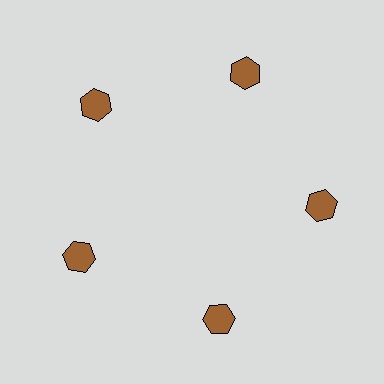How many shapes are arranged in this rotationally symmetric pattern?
There are 5 shapes, arranged in 5 groups of 1.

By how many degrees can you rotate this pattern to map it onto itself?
The pattern maps onto itself every 72 degrees of rotation.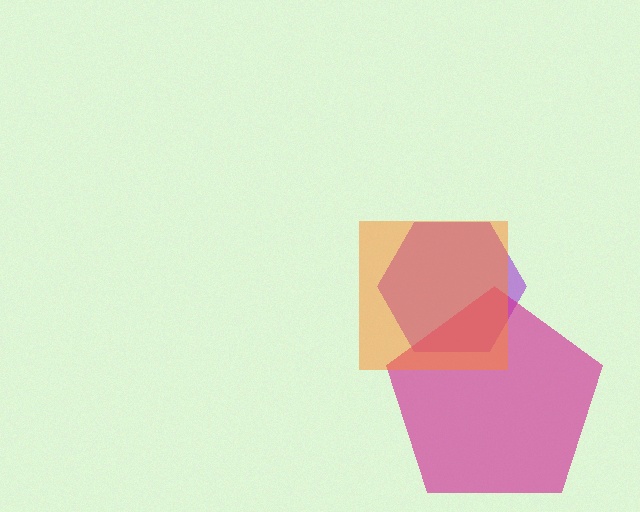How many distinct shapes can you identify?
There are 3 distinct shapes: a purple hexagon, a magenta pentagon, an orange square.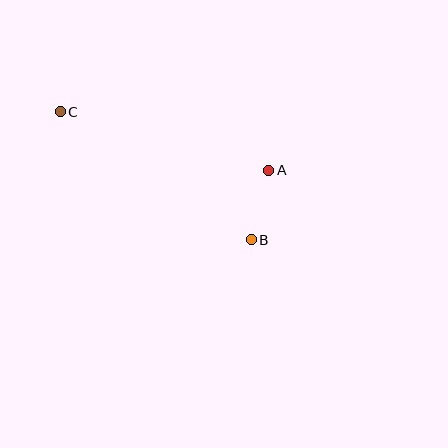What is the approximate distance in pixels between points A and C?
The distance between A and C is approximately 217 pixels.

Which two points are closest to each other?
Points A and B are closest to each other.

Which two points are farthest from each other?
Points B and C are farthest from each other.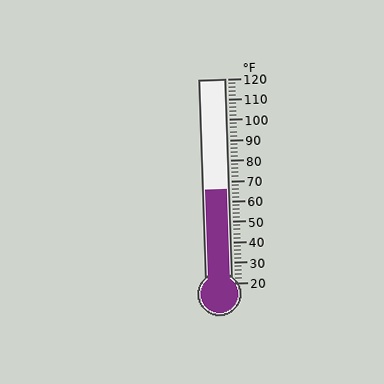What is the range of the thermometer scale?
The thermometer scale ranges from 20°F to 120°F.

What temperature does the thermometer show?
The thermometer shows approximately 66°F.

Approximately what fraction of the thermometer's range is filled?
The thermometer is filled to approximately 45% of its range.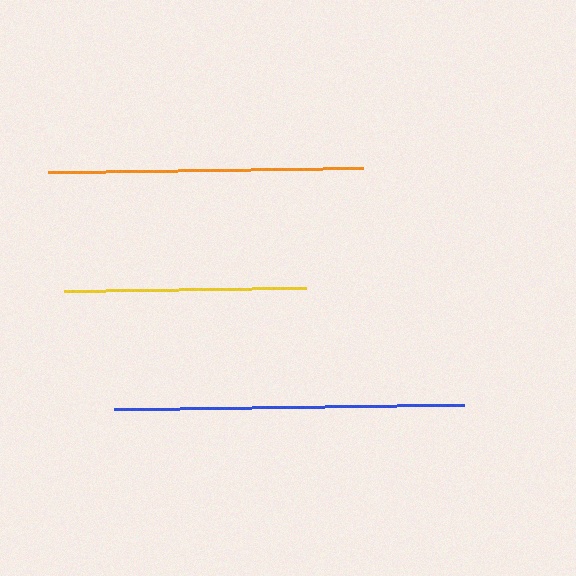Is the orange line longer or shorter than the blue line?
The blue line is longer than the orange line.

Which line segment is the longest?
The blue line is the longest at approximately 350 pixels.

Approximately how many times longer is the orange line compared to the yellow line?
The orange line is approximately 1.3 times the length of the yellow line.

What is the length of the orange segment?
The orange segment is approximately 314 pixels long.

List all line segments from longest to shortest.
From longest to shortest: blue, orange, yellow.